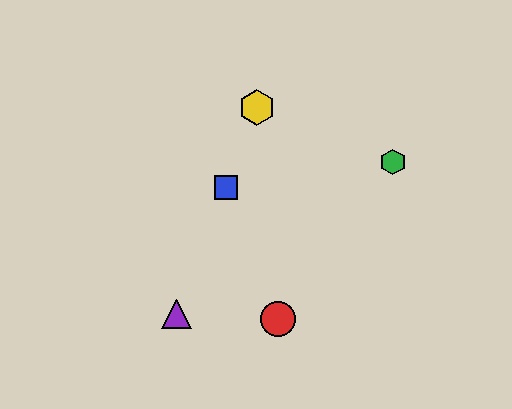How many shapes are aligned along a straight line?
3 shapes (the blue square, the yellow hexagon, the purple triangle) are aligned along a straight line.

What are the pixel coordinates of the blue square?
The blue square is at (226, 187).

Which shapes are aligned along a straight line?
The blue square, the yellow hexagon, the purple triangle are aligned along a straight line.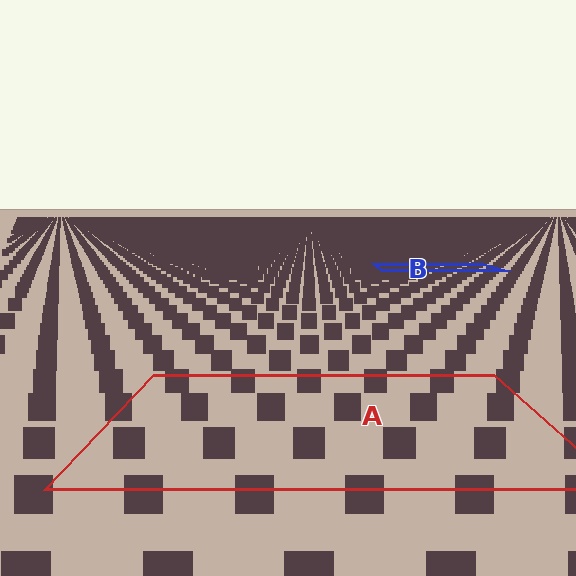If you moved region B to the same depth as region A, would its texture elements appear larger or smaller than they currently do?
They would appear larger. At a closer depth, the same texture elements are projected at a bigger on-screen size.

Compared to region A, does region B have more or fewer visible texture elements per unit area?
Region B has more texture elements per unit area — they are packed more densely because it is farther away.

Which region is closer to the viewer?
Region A is closer. The texture elements there are larger and more spread out.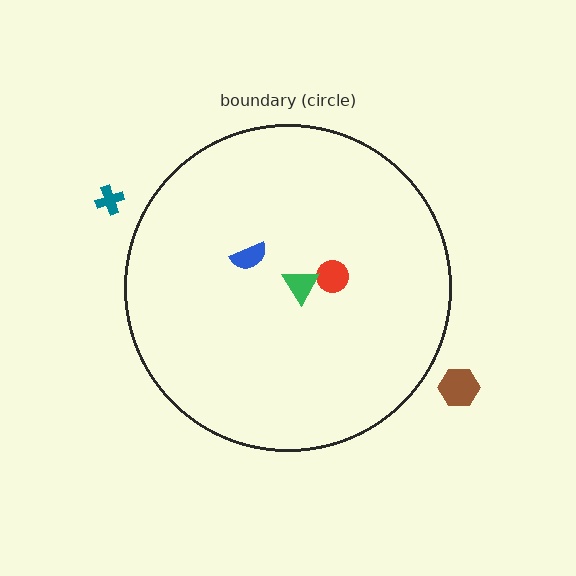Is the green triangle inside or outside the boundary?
Inside.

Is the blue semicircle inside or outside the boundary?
Inside.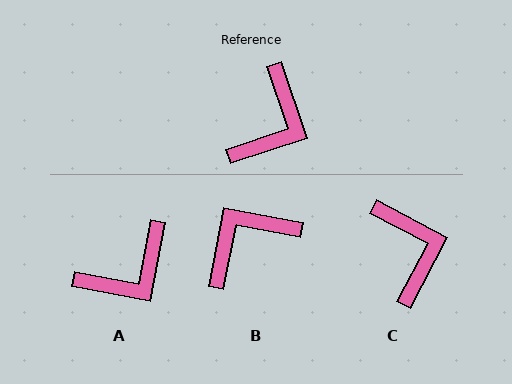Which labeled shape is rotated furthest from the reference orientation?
B, about 151 degrees away.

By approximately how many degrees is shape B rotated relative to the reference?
Approximately 151 degrees counter-clockwise.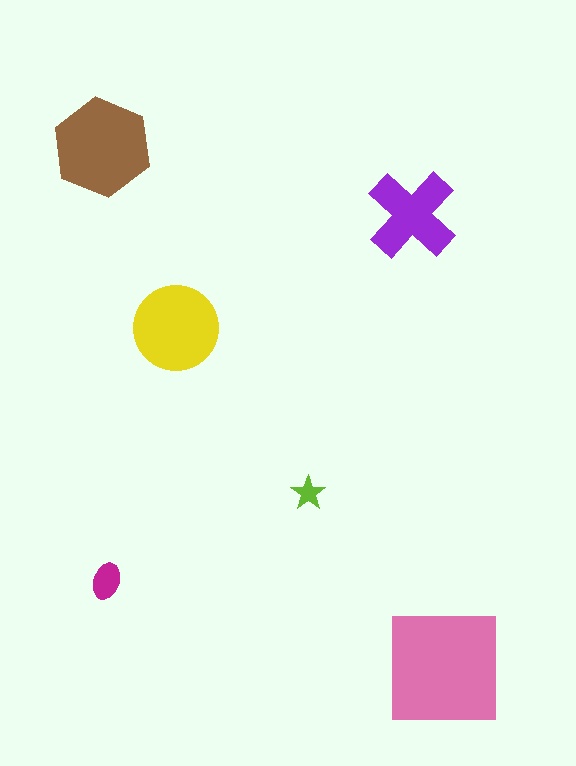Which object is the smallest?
The lime star.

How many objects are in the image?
There are 6 objects in the image.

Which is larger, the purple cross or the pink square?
The pink square.